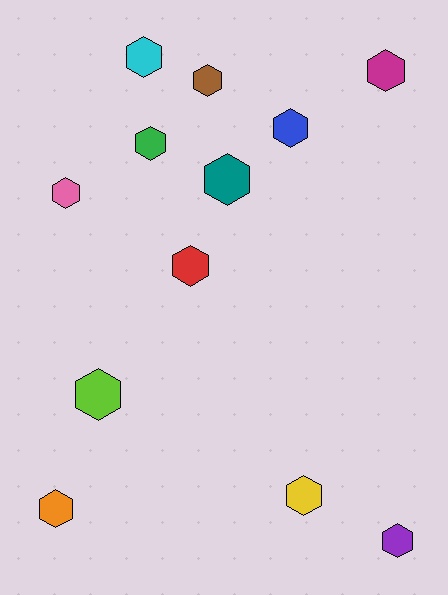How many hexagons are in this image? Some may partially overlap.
There are 12 hexagons.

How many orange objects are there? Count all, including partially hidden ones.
There is 1 orange object.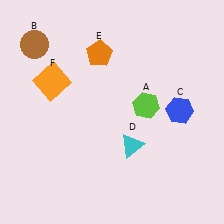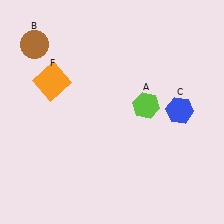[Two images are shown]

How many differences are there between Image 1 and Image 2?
There are 2 differences between the two images.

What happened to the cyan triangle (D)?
The cyan triangle (D) was removed in Image 2. It was in the bottom-right area of Image 1.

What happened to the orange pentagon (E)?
The orange pentagon (E) was removed in Image 2. It was in the top-left area of Image 1.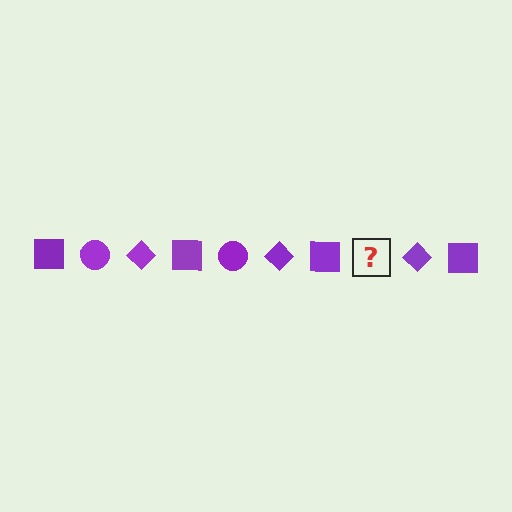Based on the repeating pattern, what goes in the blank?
The blank should be a purple circle.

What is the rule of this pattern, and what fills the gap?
The rule is that the pattern cycles through square, circle, diamond shapes in purple. The gap should be filled with a purple circle.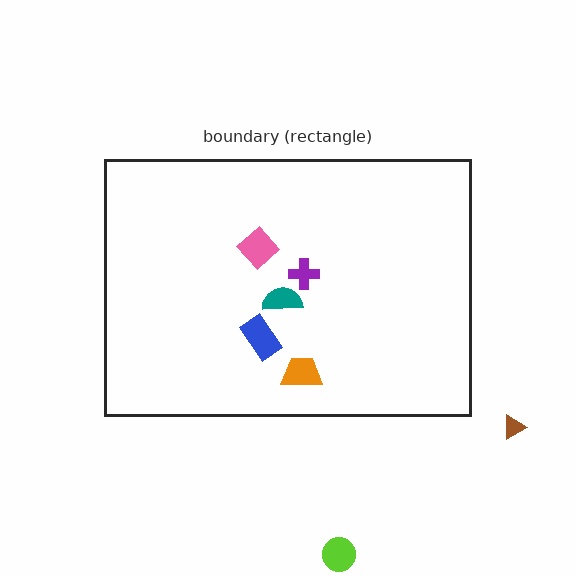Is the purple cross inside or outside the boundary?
Inside.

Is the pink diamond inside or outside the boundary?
Inside.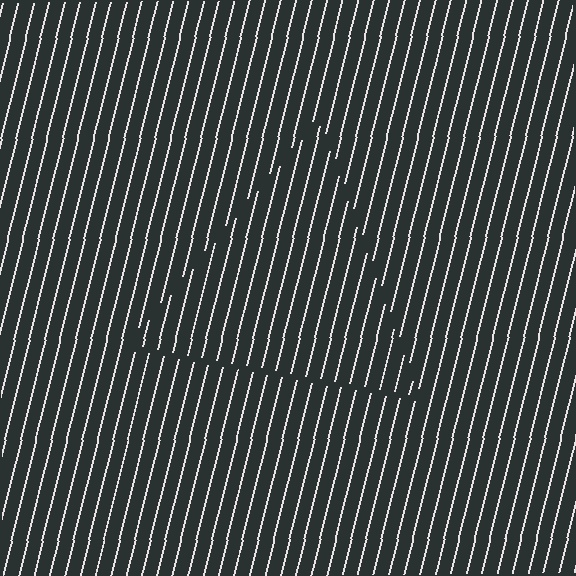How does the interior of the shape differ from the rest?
The interior of the shape contains the same grating, shifted by half a period — the contour is defined by the phase discontinuity where line-ends from the inner and outer gratings abut.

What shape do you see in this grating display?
An illusory triangle. The interior of the shape contains the same grating, shifted by half a period — the contour is defined by the phase discontinuity where line-ends from the inner and outer gratings abut.